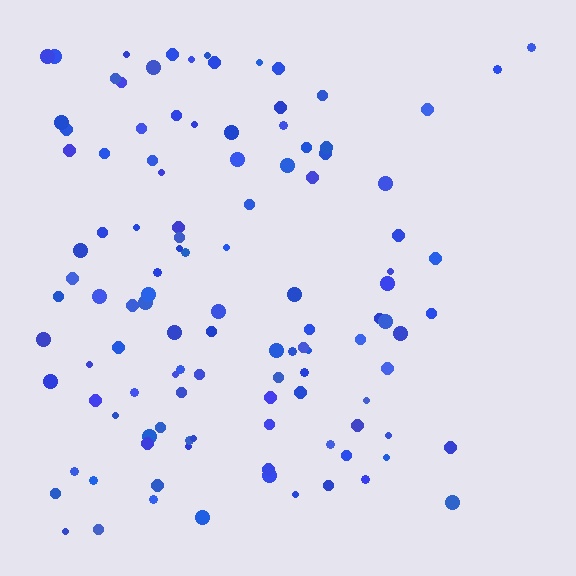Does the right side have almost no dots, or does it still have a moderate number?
Still a moderate number, just noticeably fewer than the left.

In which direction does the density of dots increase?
From right to left, with the left side densest.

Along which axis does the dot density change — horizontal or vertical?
Horizontal.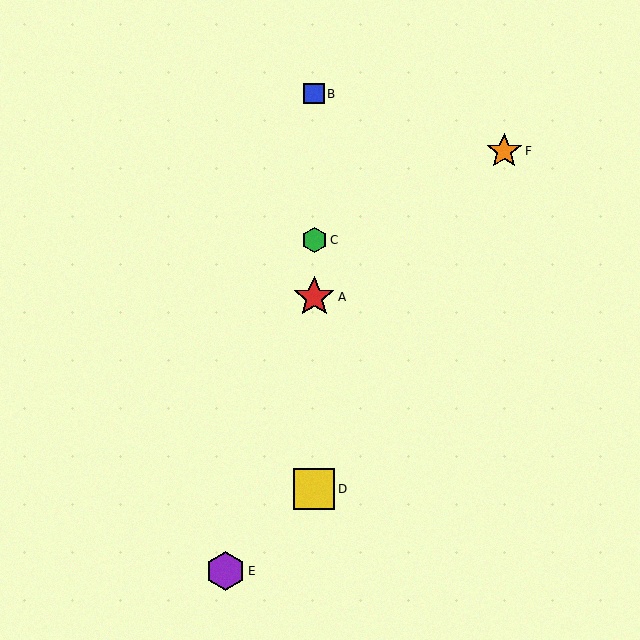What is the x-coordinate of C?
Object C is at x≈314.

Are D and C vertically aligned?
Yes, both are at x≈314.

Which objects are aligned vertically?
Objects A, B, C, D are aligned vertically.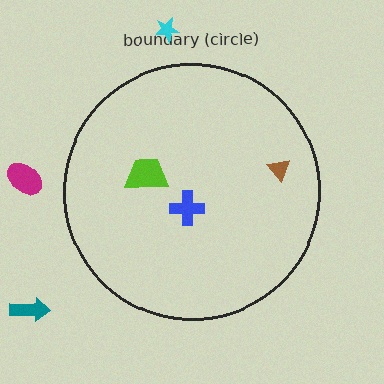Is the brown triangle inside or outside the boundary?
Inside.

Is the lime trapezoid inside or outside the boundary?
Inside.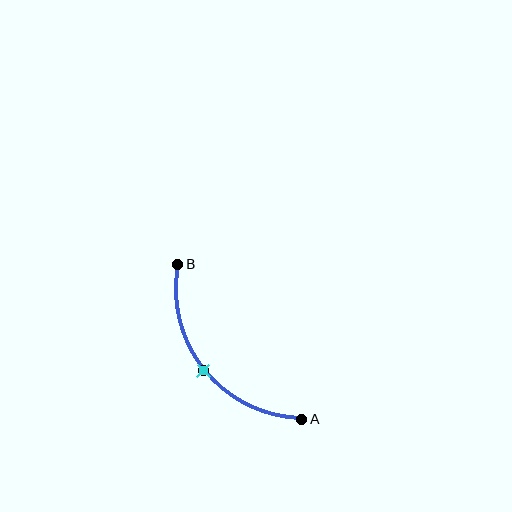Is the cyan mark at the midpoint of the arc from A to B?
Yes. The cyan mark lies on the arc at equal arc-length from both A and B — it is the arc midpoint.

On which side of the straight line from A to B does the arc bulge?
The arc bulges below and to the left of the straight line connecting A and B.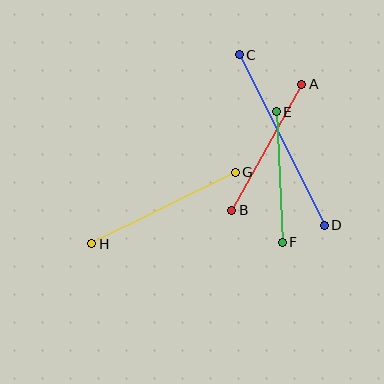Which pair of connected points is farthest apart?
Points C and D are farthest apart.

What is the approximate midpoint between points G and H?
The midpoint is at approximately (164, 208) pixels.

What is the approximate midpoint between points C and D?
The midpoint is at approximately (282, 140) pixels.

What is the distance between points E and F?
The distance is approximately 131 pixels.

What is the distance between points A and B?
The distance is approximately 144 pixels.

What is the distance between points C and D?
The distance is approximately 191 pixels.